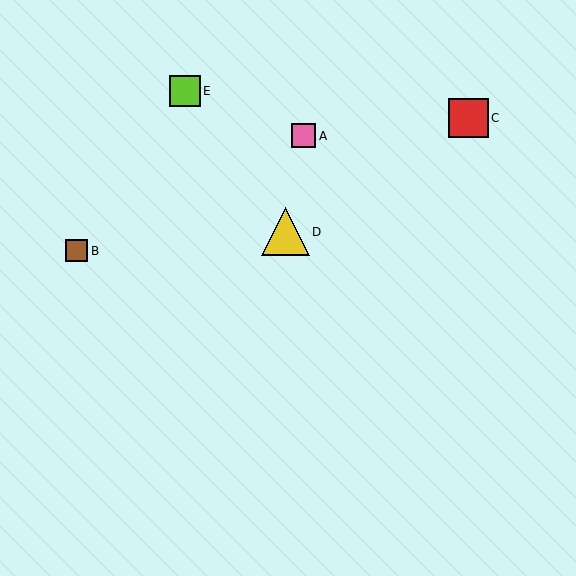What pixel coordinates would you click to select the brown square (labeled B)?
Click at (77, 251) to select the brown square B.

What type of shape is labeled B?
Shape B is a brown square.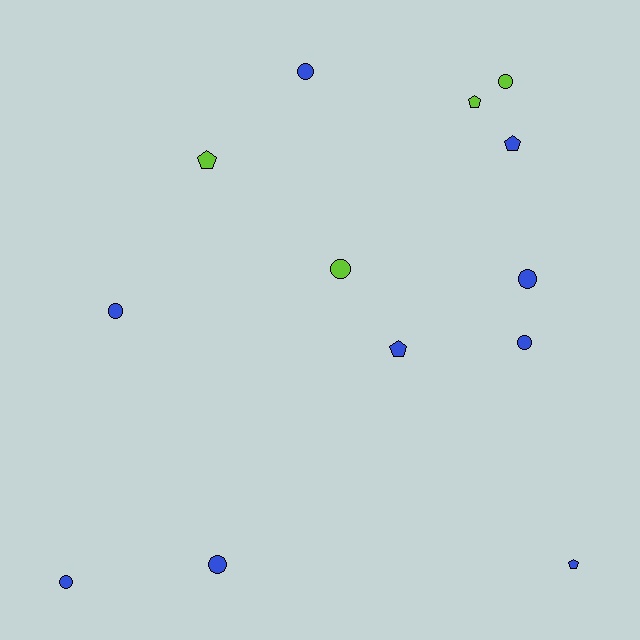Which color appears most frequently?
Blue, with 9 objects.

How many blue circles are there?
There are 6 blue circles.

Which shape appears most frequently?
Circle, with 8 objects.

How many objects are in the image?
There are 13 objects.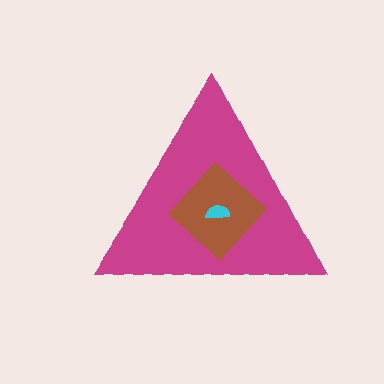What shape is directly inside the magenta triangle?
The brown diamond.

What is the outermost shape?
The magenta triangle.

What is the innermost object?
The cyan semicircle.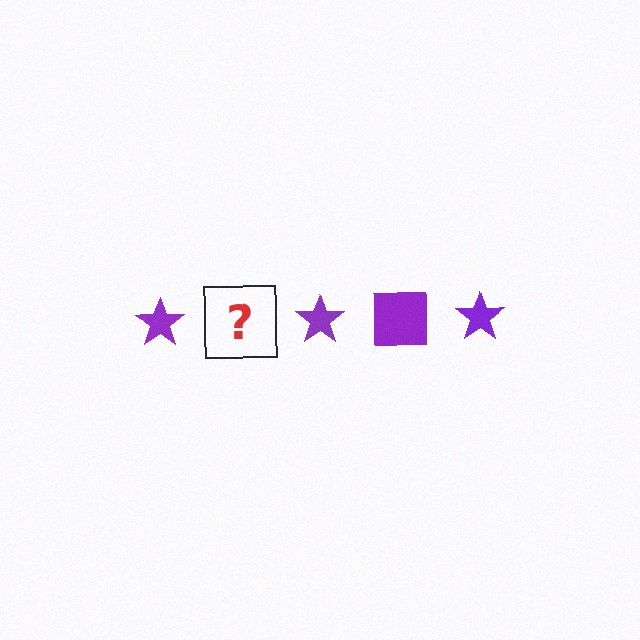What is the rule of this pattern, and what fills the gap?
The rule is that the pattern cycles through star, square shapes in purple. The gap should be filled with a purple square.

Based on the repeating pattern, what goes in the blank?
The blank should be a purple square.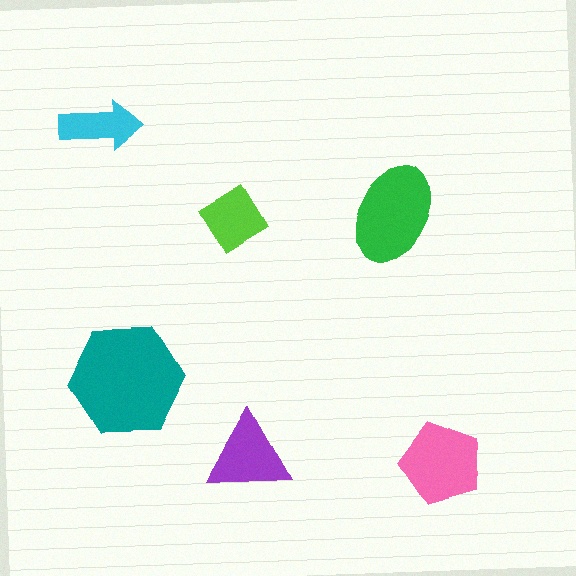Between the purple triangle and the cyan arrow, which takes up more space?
The purple triangle.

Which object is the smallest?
The cyan arrow.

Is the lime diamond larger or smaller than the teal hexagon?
Smaller.